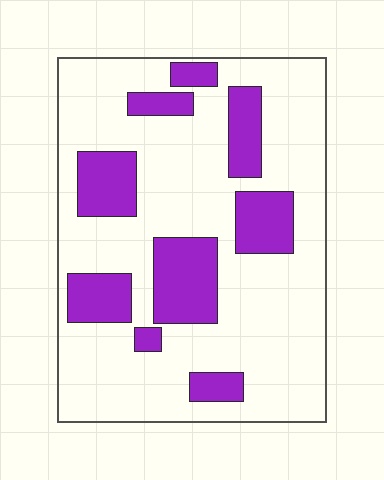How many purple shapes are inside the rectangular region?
9.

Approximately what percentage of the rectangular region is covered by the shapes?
Approximately 25%.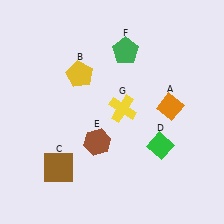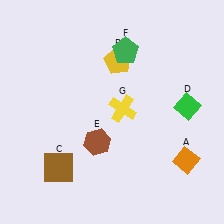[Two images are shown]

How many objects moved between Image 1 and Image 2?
3 objects moved between the two images.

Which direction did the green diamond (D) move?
The green diamond (D) moved up.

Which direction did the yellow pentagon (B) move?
The yellow pentagon (B) moved right.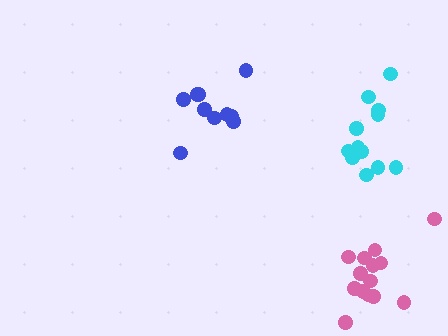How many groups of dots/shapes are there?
There are 3 groups.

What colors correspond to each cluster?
The clusters are colored: pink, blue, cyan.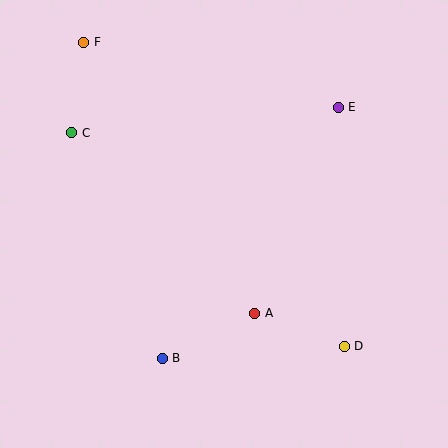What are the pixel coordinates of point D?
Point D is at (344, 346).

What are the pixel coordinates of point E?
Point E is at (338, 107).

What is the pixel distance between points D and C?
The distance between D and C is 346 pixels.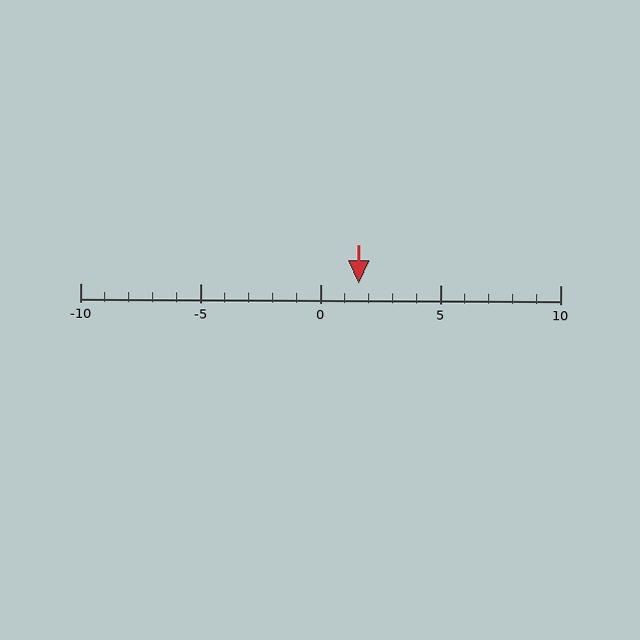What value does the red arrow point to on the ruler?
The red arrow points to approximately 2.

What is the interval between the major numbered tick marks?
The major tick marks are spaced 5 units apart.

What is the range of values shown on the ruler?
The ruler shows values from -10 to 10.